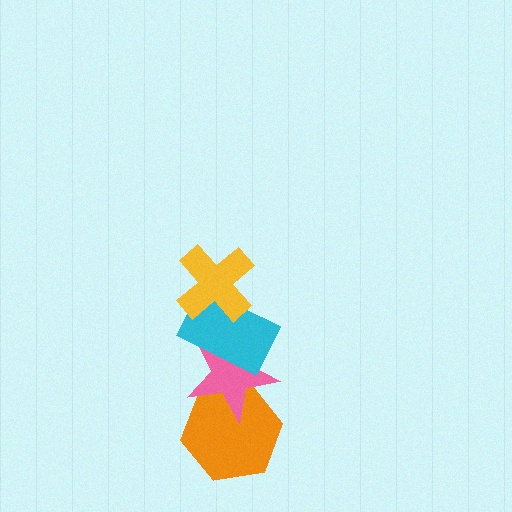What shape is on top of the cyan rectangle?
The yellow cross is on top of the cyan rectangle.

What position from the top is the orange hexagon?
The orange hexagon is 4th from the top.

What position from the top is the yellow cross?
The yellow cross is 1st from the top.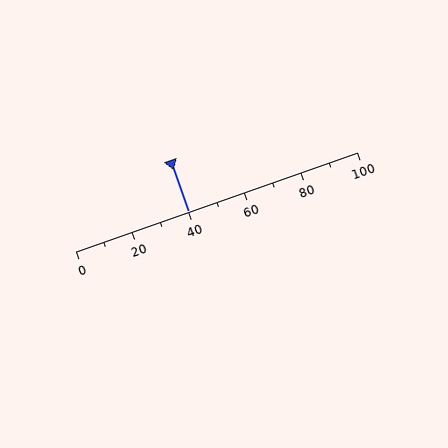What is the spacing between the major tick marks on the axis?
The major ticks are spaced 20 apart.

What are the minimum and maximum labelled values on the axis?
The axis runs from 0 to 100.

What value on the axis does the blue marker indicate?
The marker indicates approximately 40.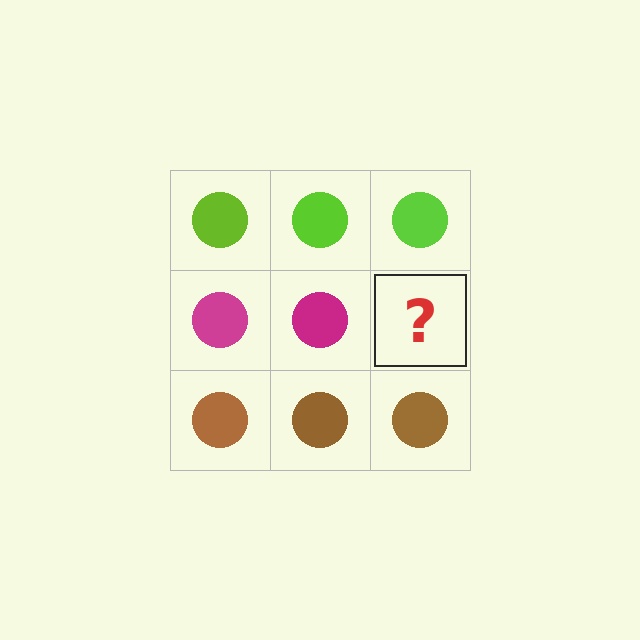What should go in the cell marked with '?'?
The missing cell should contain a magenta circle.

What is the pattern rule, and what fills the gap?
The rule is that each row has a consistent color. The gap should be filled with a magenta circle.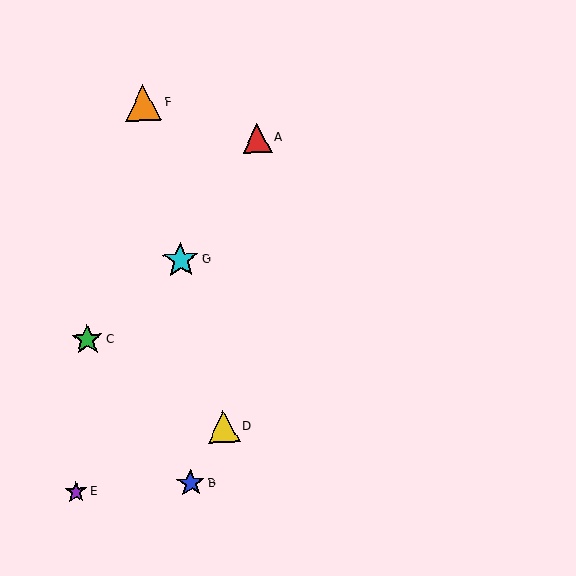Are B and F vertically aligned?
No, B is at x≈191 and F is at x≈143.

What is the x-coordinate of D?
Object D is at x≈223.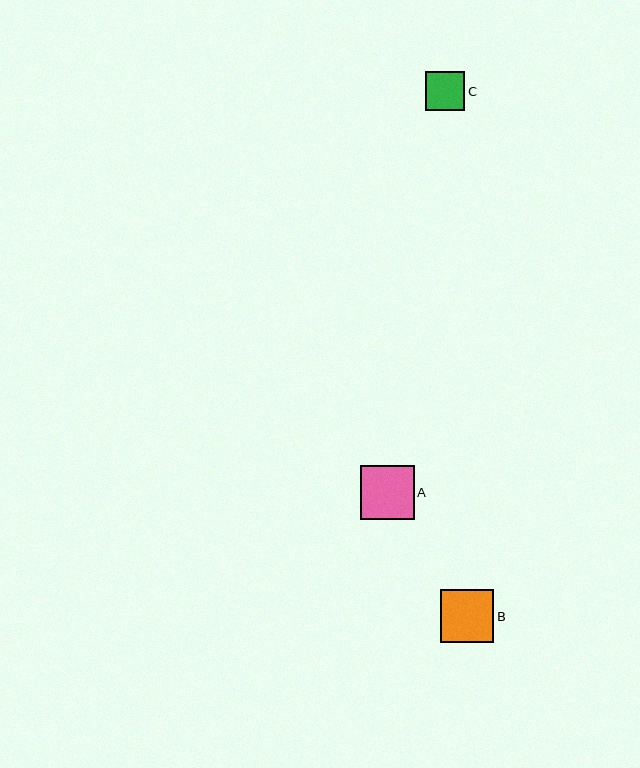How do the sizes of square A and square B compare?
Square A and square B are approximately the same size.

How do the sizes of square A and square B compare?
Square A and square B are approximately the same size.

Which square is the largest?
Square A is the largest with a size of approximately 53 pixels.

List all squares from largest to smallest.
From largest to smallest: A, B, C.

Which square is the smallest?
Square C is the smallest with a size of approximately 39 pixels.